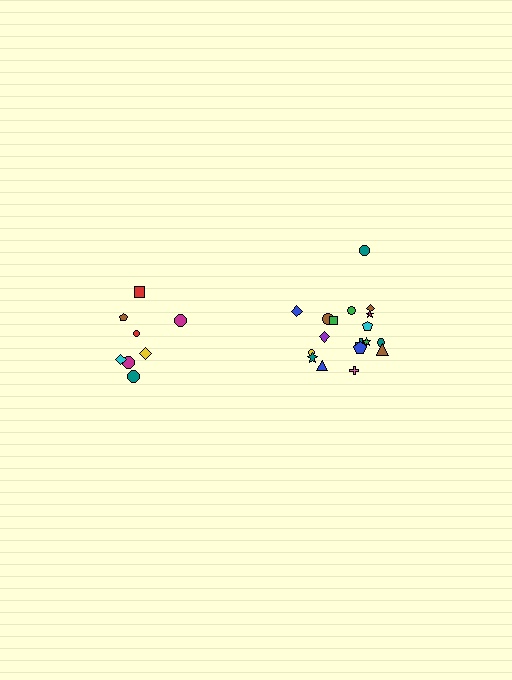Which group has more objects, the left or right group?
The right group.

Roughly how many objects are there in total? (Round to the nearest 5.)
Roughly 25 objects in total.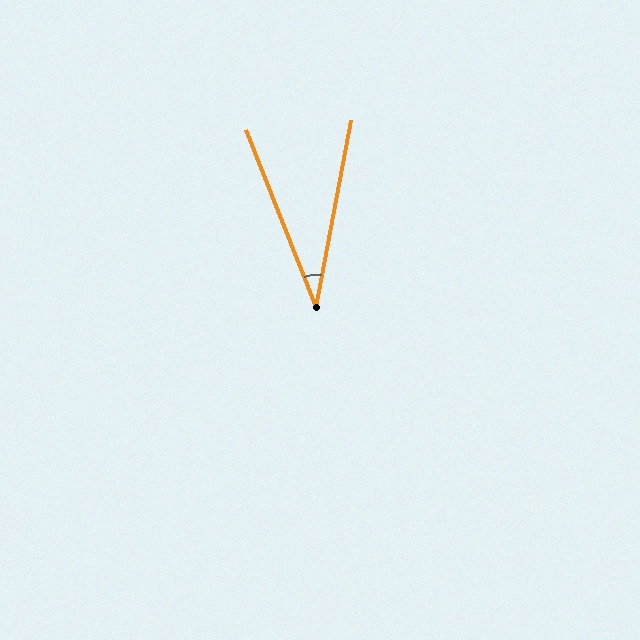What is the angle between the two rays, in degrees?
Approximately 32 degrees.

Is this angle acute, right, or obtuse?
It is acute.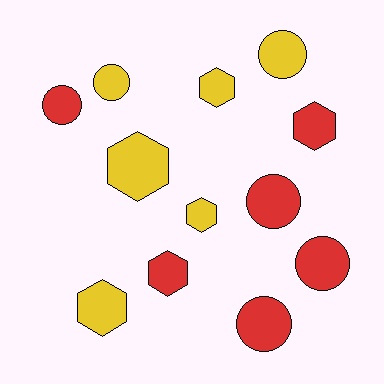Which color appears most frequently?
Red, with 6 objects.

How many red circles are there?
There are 4 red circles.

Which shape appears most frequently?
Circle, with 6 objects.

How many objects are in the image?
There are 12 objects.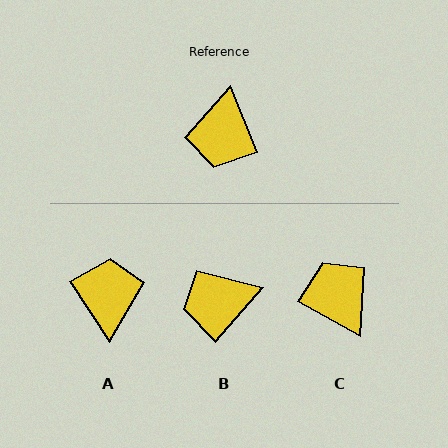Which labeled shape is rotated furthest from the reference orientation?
A, about 169 degrees away.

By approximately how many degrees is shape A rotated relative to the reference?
Approximately 169 degrees clockwise.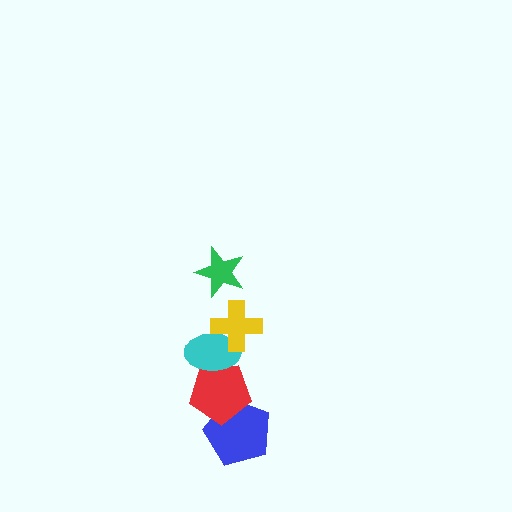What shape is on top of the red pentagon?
The cyan ellipse is on top of the red pentagon.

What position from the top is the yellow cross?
The yellow cross is 2nd from the top.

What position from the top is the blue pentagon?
The blue pentagon is 5th from the top.